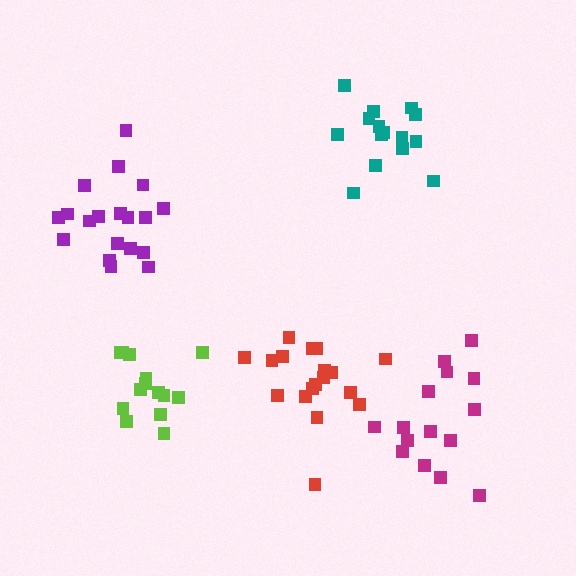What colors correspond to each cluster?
The clusters are colored: purple, lime, magenta, red, teal.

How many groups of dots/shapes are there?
There are 5 groups.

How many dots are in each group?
Group 1: 19 dots, Group 2: 14 dots, Group 3: 15 dots, Group 4: 18 dots, Group 5: 15 dots (81 total).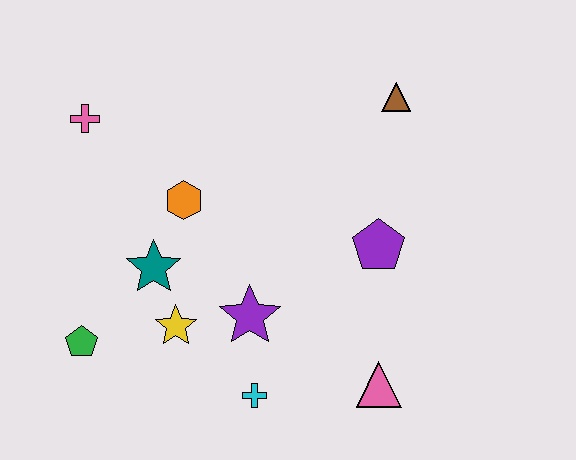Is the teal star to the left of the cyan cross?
Yes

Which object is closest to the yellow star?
The teal star is closest to the yellow star.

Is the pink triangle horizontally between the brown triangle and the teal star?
Yes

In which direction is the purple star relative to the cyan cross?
The purple star is above the cyan cross.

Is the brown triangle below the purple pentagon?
No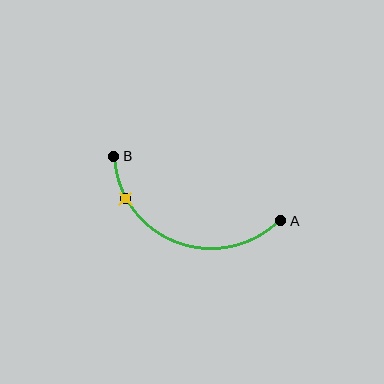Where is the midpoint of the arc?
The arc midpoint is the point on the curve farthest from the straight line joining A and B. It sits below that line.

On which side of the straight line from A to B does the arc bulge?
The arc bulges below the straight line connecting A and B.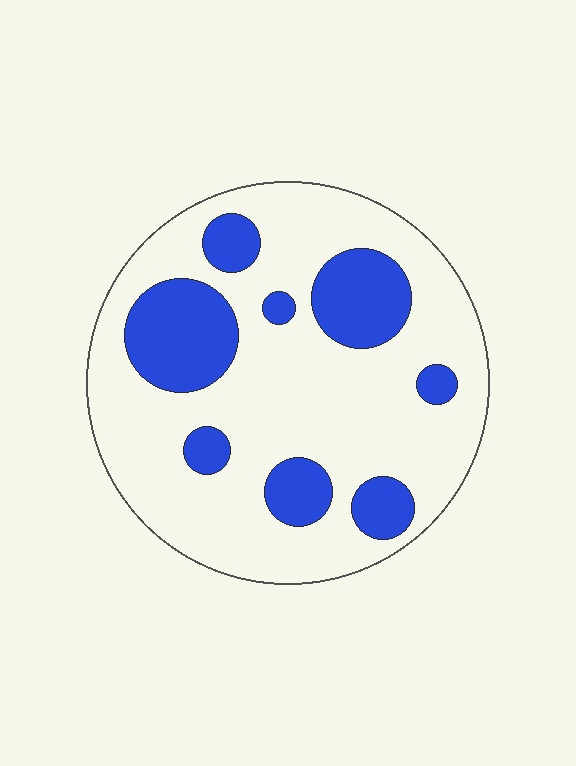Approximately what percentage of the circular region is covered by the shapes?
Approximately 25%.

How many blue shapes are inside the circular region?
8.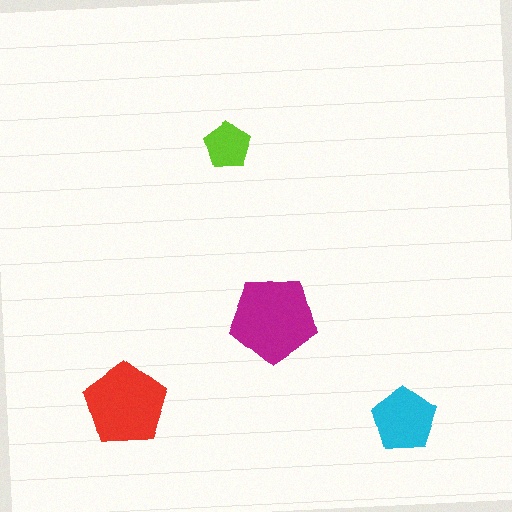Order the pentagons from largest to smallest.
the magenta one, the red one, the cyan one, the lime one.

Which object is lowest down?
The cyan pentagon is bottommost.